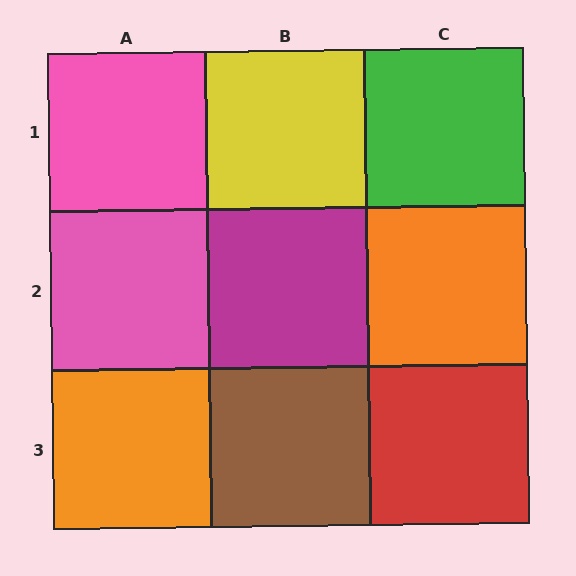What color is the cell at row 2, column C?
Orange.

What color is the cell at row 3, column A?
Orange.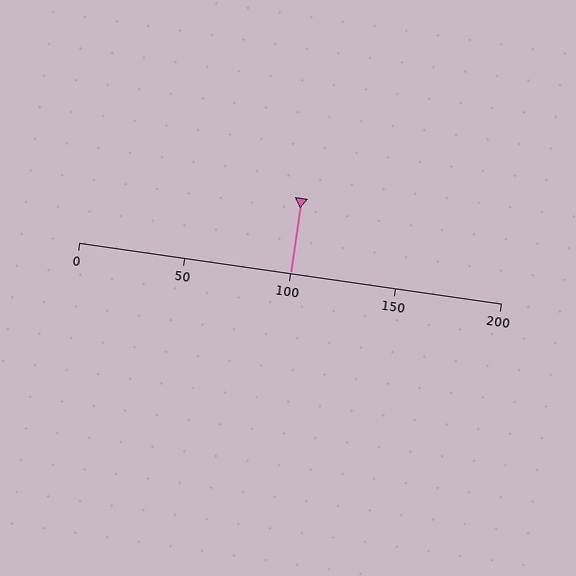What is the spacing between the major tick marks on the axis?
The major ticks are spaced 50 apart.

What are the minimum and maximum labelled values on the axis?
The axis runs from 0 to 200.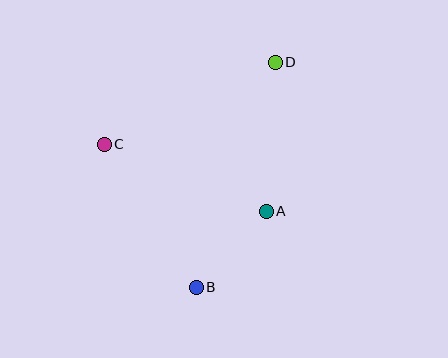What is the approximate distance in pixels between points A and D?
The distance between A and D is approximately 149 pixels.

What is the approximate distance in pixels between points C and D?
The distance between C and D is approximately 190 pixels.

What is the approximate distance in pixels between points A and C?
The distance between A and C is approximately 175 pixels.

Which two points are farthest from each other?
Points B and D are farthest from each other.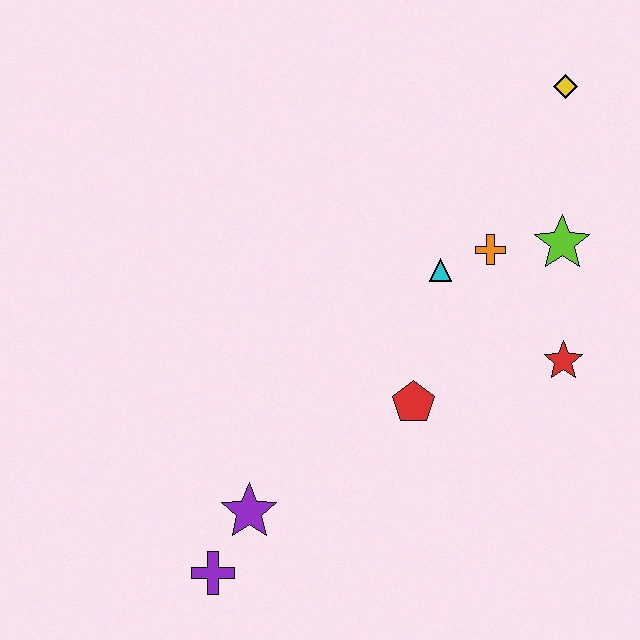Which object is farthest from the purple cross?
The yellow diamond is farthest from the purple cross.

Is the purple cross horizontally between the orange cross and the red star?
No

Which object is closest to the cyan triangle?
The orange cross is closest to the cyan triangle.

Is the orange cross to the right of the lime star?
No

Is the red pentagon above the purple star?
Yes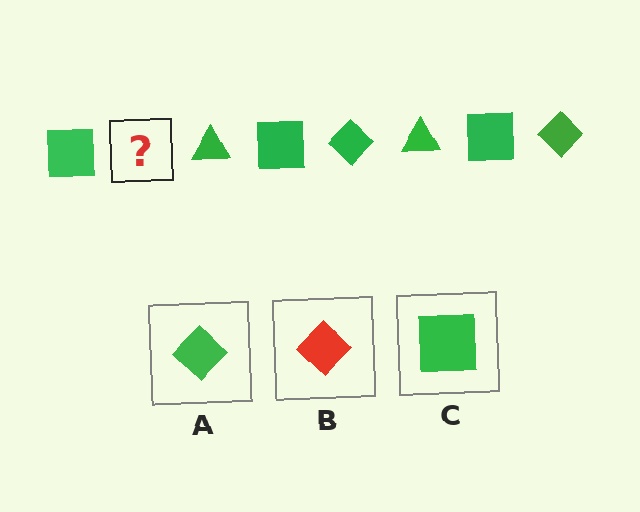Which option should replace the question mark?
Option A.